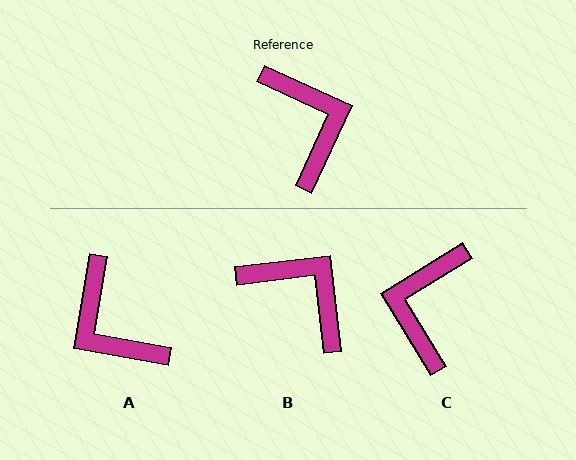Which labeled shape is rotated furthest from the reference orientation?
A, about 165 degrees away.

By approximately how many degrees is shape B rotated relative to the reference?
Approximately 31 degrees counter-clockwise.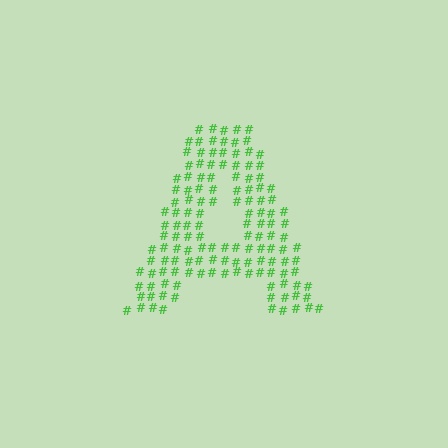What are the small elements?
The small elements are hash symbols.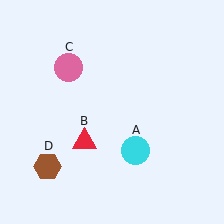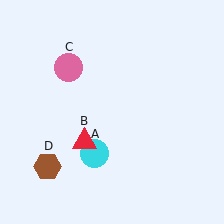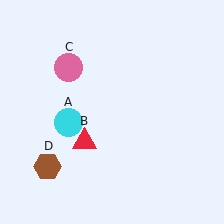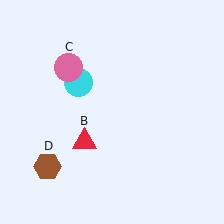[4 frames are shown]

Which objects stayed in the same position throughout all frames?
Red triangle (object B) and pink circle (object C) and brown hexagon (object D) remained stationary.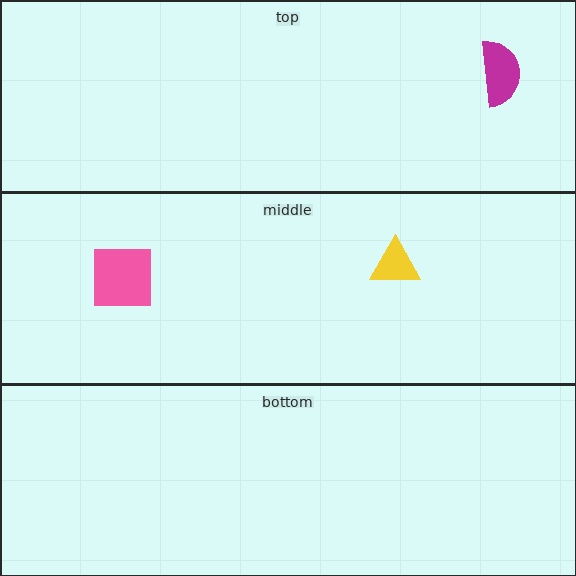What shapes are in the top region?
The magenta semicircle.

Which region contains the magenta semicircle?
The top region.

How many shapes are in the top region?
1.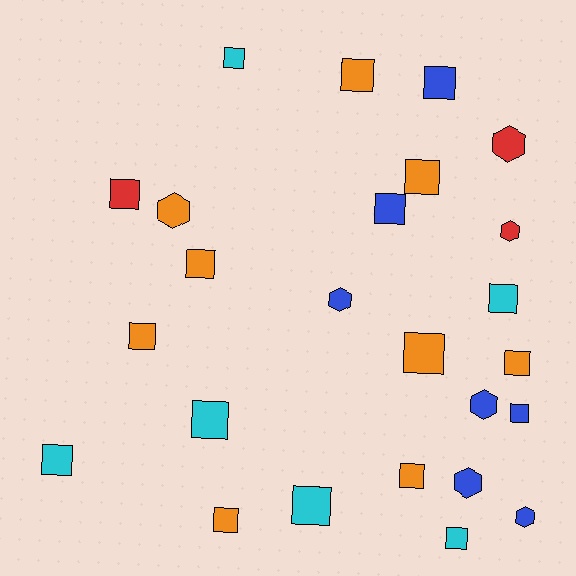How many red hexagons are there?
There are 2 red hexagons.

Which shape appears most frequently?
Square, with 18 objects.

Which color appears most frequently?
Orange, with 9 objects.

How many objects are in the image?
There are 25 objects.